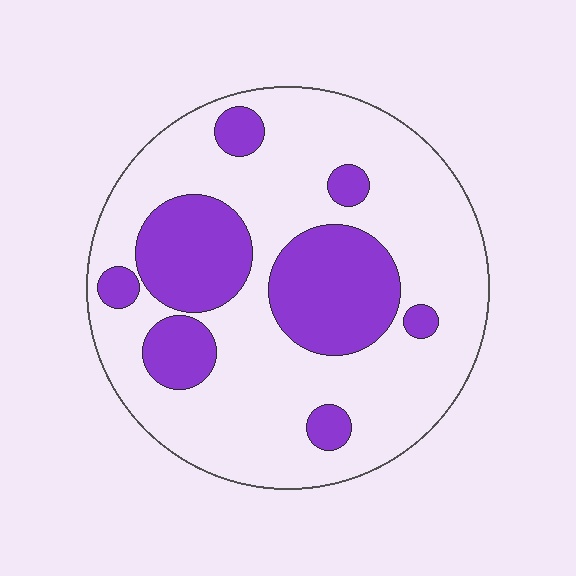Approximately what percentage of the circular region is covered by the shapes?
Approximately 30%.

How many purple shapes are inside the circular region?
8.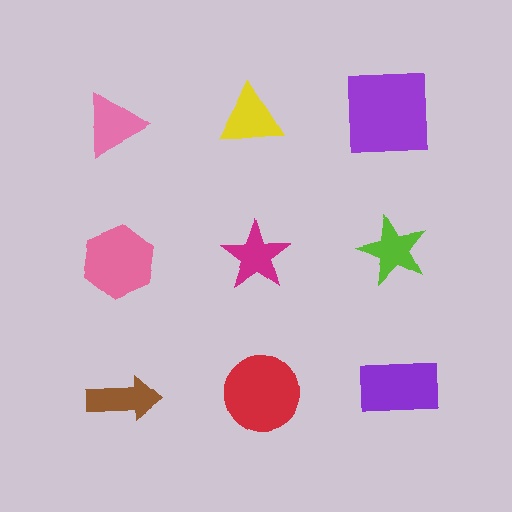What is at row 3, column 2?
A red circle.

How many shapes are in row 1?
3 shapes.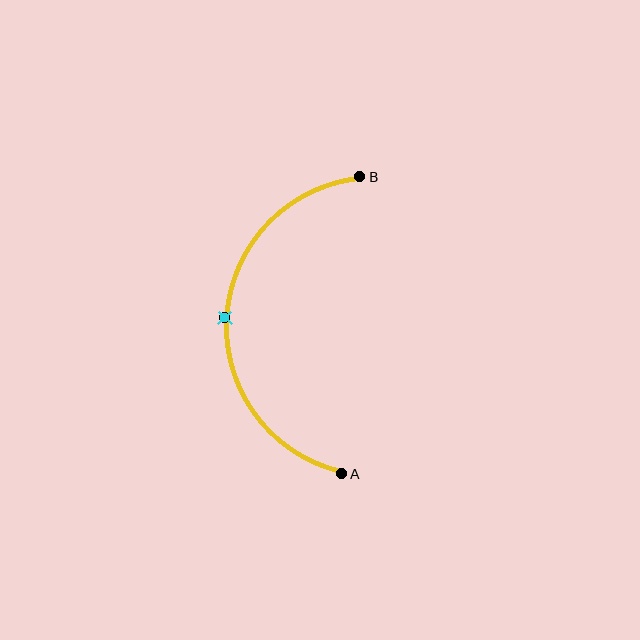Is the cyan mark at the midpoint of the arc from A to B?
Yes. The cyan mark lies on the arc at equal arc-length from both A and B — it is the arc midpoint.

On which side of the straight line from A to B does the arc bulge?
The arc bulges to the left of the straight line connecting A and B.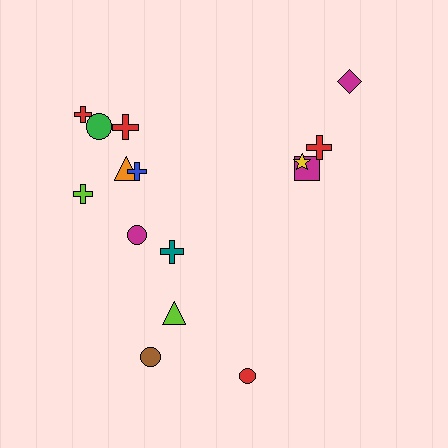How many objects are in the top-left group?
There are 7 objects.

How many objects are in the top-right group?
There are 4 objects.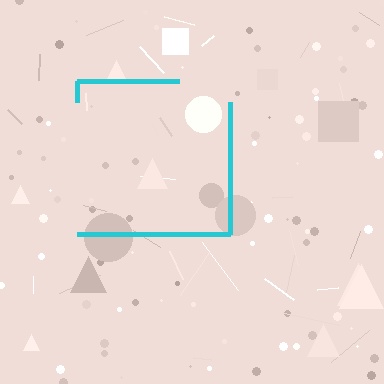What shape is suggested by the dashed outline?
The dashed outline suggests a square.